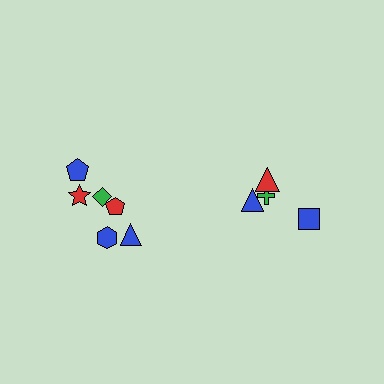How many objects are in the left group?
There are 6 objects.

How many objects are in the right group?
There are 4 objects.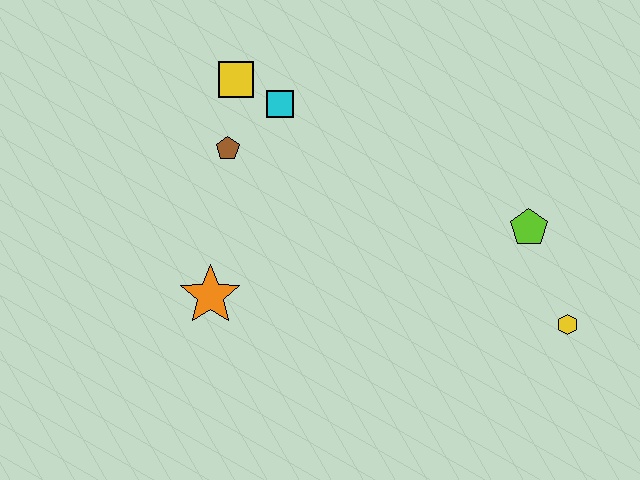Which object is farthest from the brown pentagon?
The yellow hexagon is farthest from the brown pentagon.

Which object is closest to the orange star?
The brown pentagon is closest to the orange star.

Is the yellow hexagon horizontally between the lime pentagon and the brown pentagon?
No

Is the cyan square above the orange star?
Yes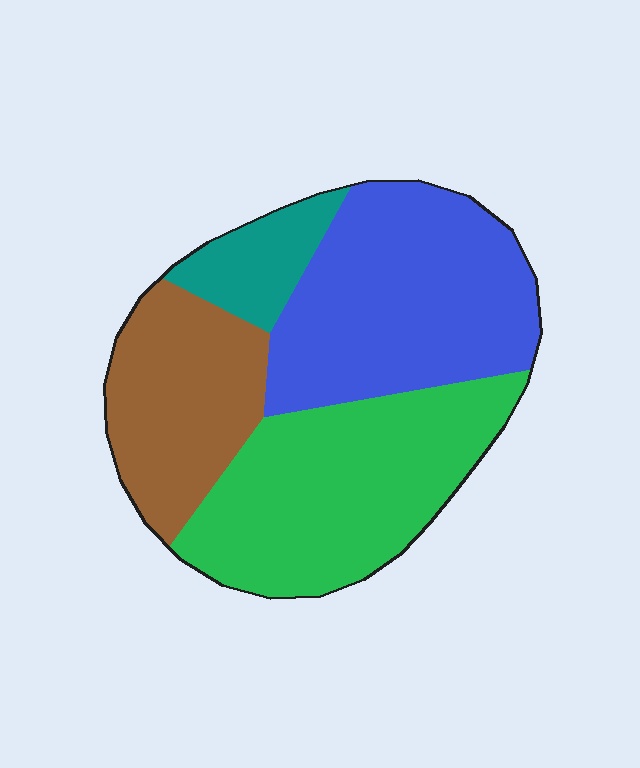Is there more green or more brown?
Green.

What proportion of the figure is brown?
Brown covers about 20% of the figure.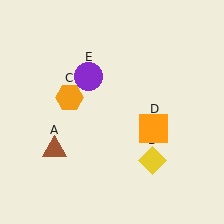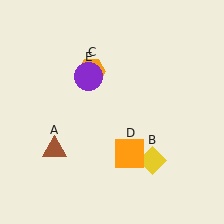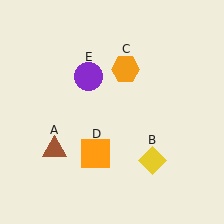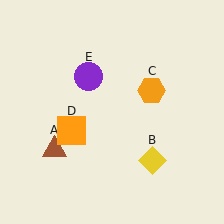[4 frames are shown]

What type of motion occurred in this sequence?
The orange hexagon (object C), orange square (object D) rotated clockwise around the center of the scene.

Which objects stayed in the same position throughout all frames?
Brown triangle (object A) and yellow diamond (object B) and purple circle (object E) remained stationary.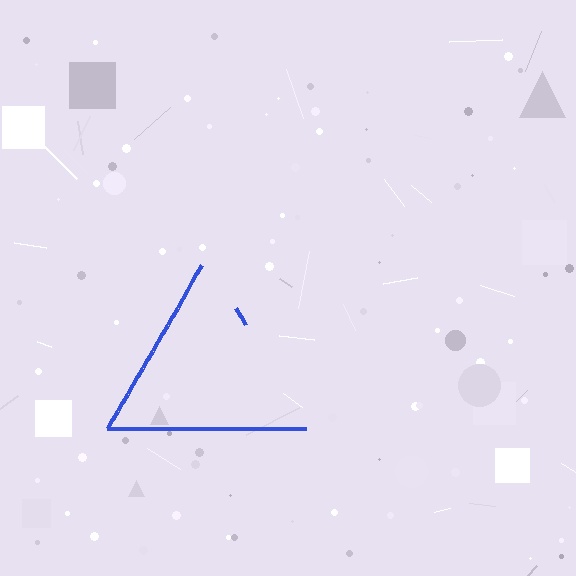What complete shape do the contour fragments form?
The contour fragments form a triangle.